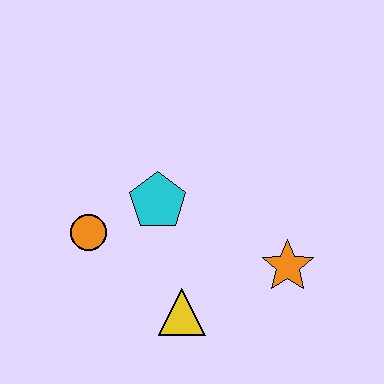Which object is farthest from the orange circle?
The orange star is farthest from the orange circle.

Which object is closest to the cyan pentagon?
The orange circle is closest to the cyan pentagon.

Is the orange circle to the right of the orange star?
No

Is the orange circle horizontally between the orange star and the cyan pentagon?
No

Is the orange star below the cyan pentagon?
Yes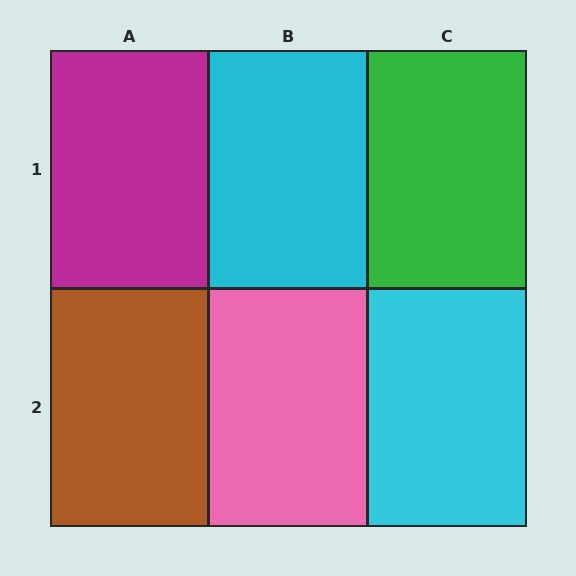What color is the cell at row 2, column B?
Pink.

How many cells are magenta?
1 cell is magenta.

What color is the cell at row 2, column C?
Cyan.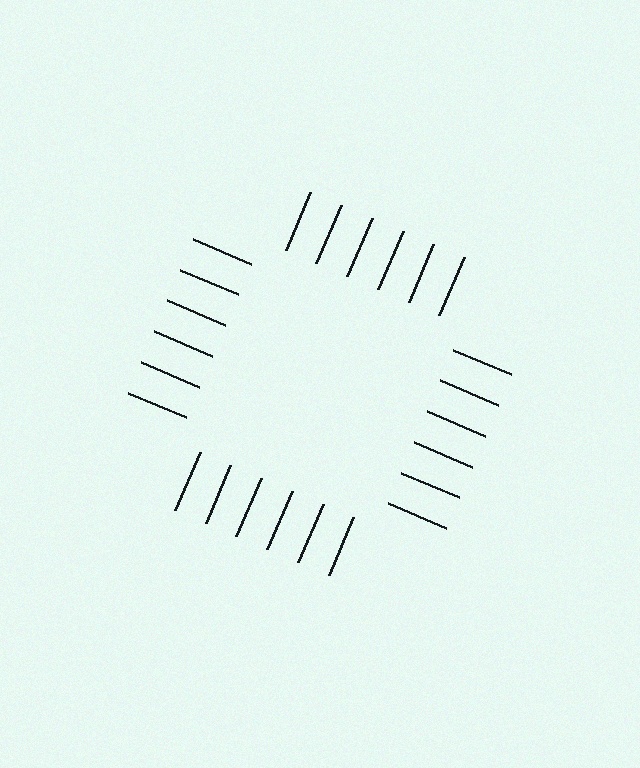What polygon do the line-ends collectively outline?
An illusory square — the line segments terminate on its edges but no continuous stroke is drawn.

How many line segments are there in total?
24 — 6 along each of the 4 edges.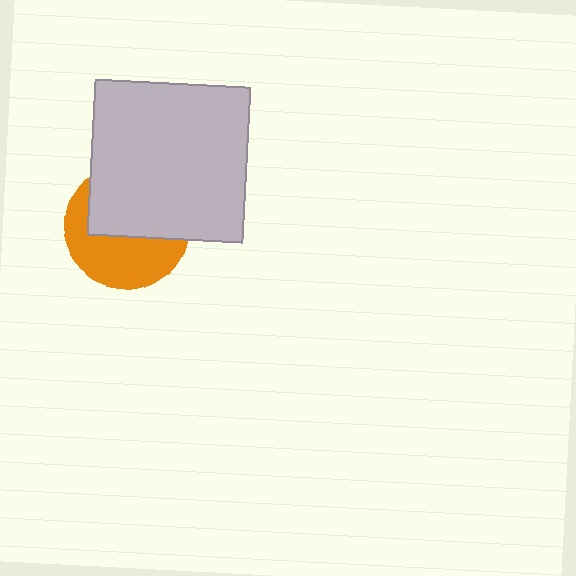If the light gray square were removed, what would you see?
You would see the complete orange circle.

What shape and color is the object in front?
The object in front is a light gray square.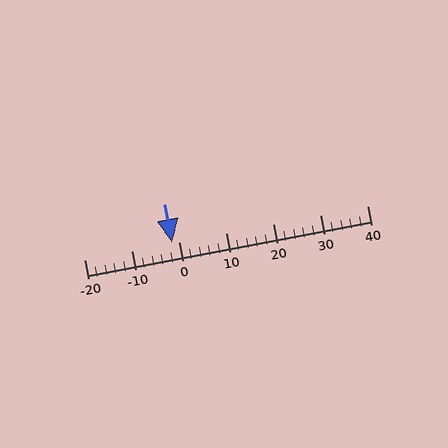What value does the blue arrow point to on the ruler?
The blue arrow points to approximately -1.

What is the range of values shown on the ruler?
The ruler shows values from -20 to 40.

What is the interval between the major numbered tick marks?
The major tick marks are spaced 10 units apart.